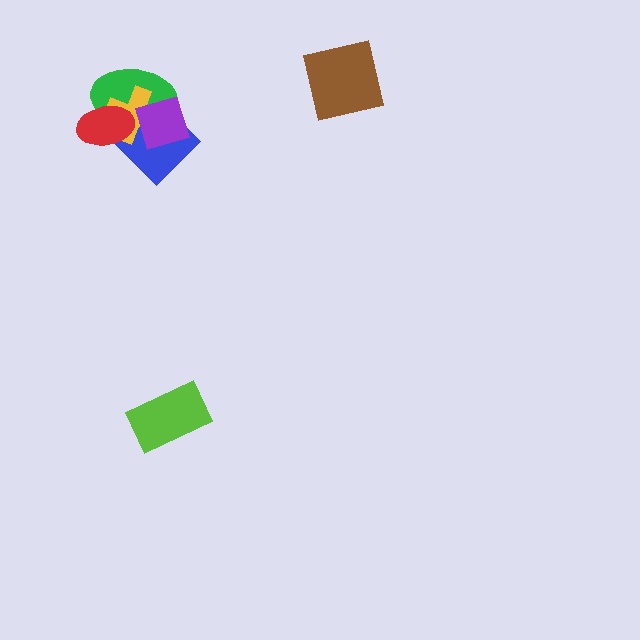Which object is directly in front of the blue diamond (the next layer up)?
The green ellipse is directly in front of the blue diamond.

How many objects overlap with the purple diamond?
3 objects overlap with the purple diamond.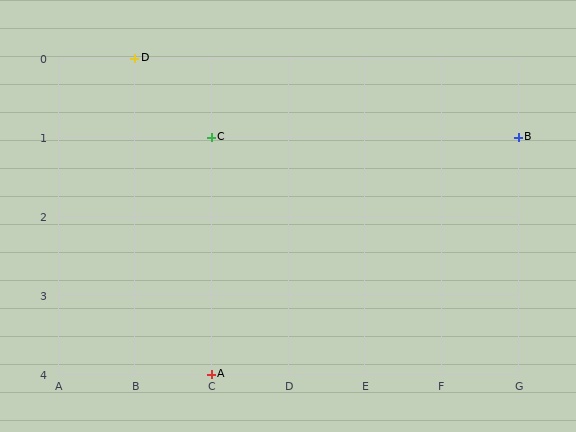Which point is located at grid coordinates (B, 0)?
Point D is at (B, 0).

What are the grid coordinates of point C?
Point C is at grid coordinates (C, 1).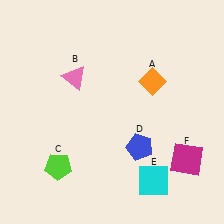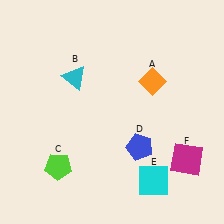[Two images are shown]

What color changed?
The triangle (B) changed from pink in Image 1 to cyan in Image 2.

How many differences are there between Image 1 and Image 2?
There is 1 difference between the two images.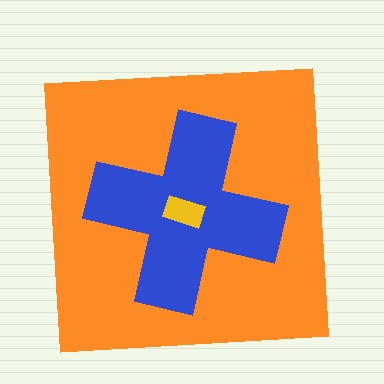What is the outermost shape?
The orange square.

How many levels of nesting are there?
3.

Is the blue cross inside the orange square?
Yes.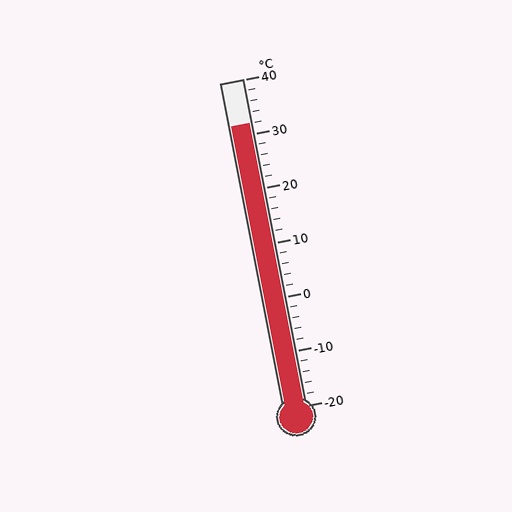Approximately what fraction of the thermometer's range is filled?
The thermometer is filled to approximately 85% of its range.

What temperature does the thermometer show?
The thermometer shows approximately 32°C.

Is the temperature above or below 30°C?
The temperature is above 30°C.